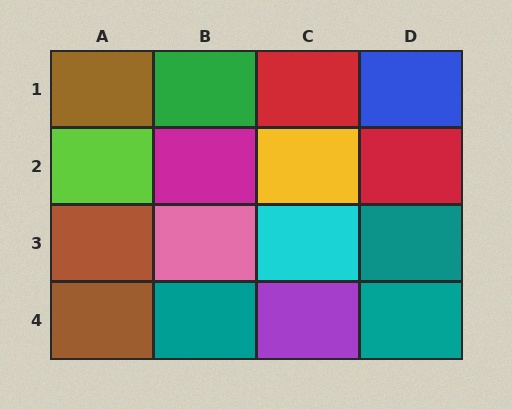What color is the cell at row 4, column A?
Brown.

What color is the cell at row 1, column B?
Green.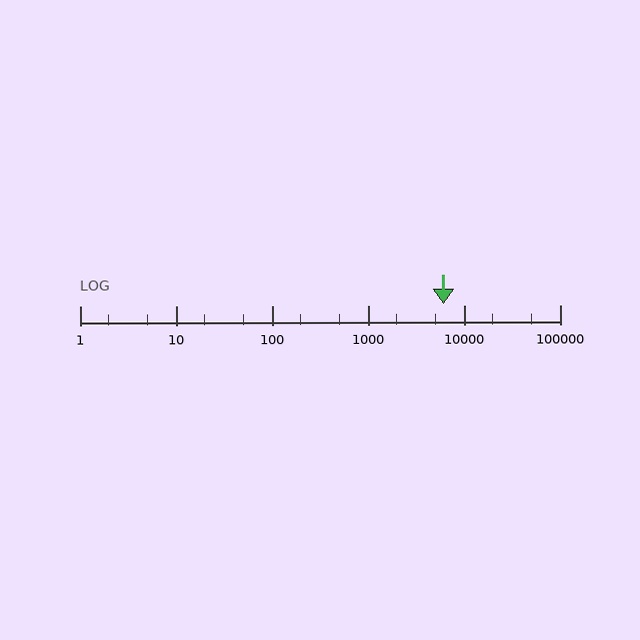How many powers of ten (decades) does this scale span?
The scale spans 5 decades, from 1 to 100000.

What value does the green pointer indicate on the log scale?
The pointer indicates approximately 6100.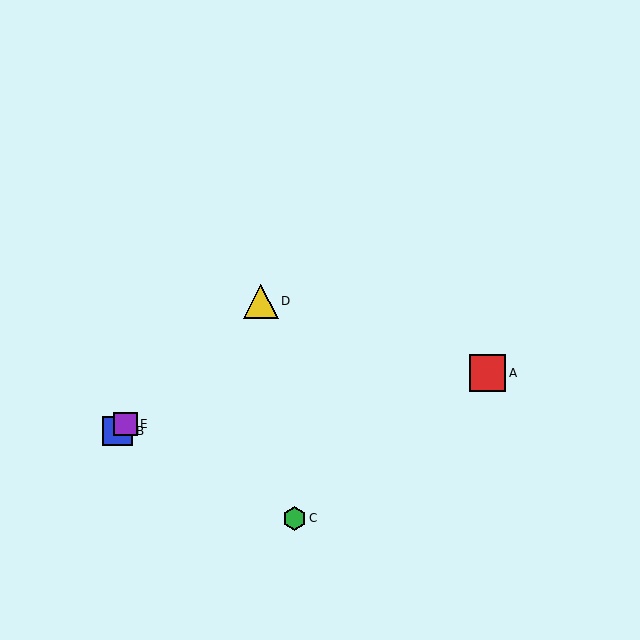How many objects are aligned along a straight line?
3 objects (B, D, E) are aligned along a straight line.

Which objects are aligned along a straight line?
Objects B, D, E are aligned along a straight line.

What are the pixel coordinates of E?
Object E is at (125, 424).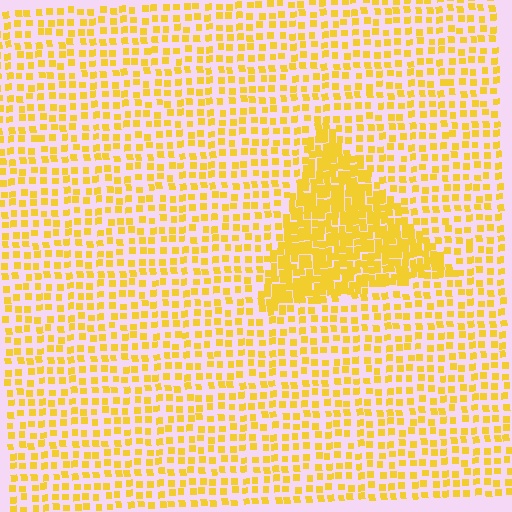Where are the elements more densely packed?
The elements are more densely packed inside the triangle boundary.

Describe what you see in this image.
The image contains small yellow elements arranged at two different densities. A triangle-shaped region is visible where the elements are more densely packed than the surrounding area.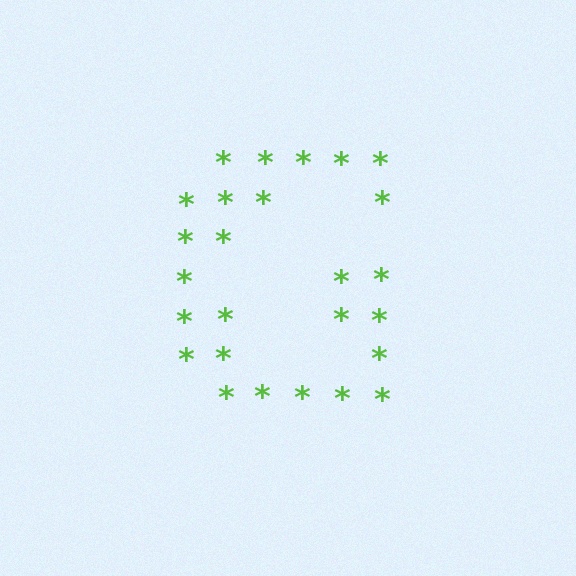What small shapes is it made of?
It is made of small asterisks.